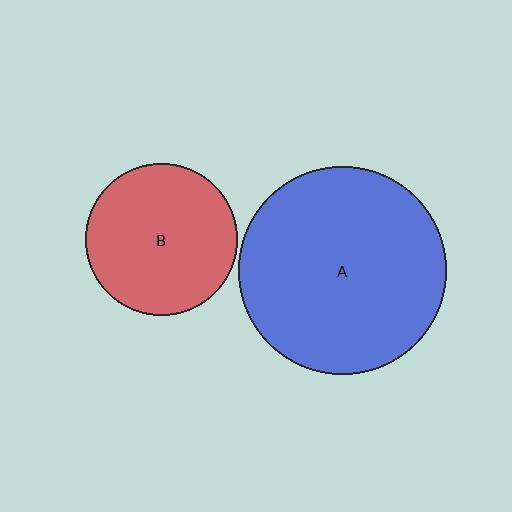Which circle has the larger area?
Circle A (blue).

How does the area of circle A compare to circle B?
Approximately 1.9 times.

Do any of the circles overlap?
No, none of the circles overlap.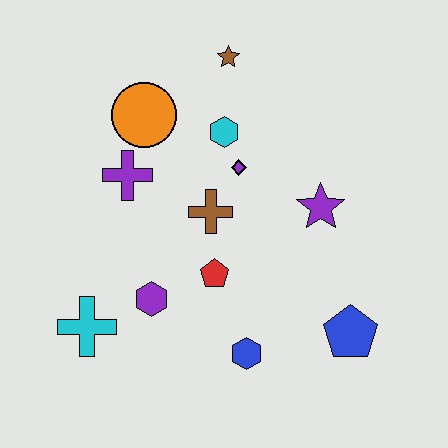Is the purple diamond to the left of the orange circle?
No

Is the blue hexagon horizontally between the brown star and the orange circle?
No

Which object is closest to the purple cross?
The orange circle is closest to the purple cross.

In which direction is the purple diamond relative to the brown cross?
The purple diamond is above the brown cross.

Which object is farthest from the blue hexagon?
The brown star is farthest from the blue hexagon.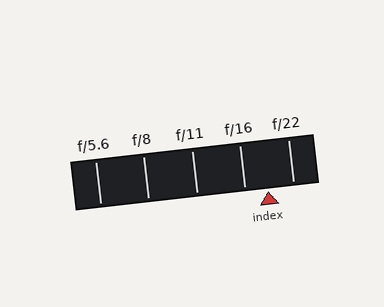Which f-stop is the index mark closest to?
The index mark is closest to f/16.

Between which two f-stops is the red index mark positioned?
The index mark is between f/16 and f/22.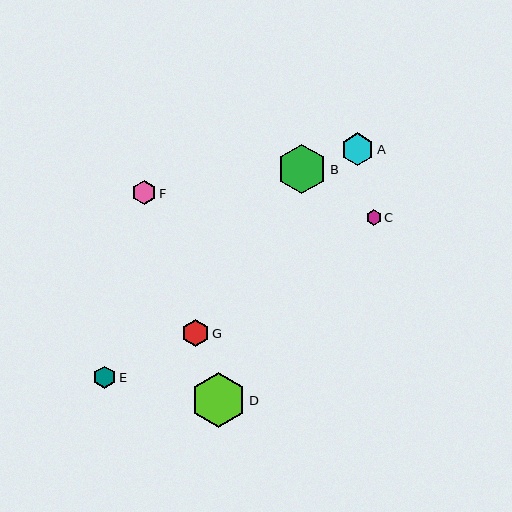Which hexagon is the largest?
Hexagon D is the largest with a size of approximately 56 pixels.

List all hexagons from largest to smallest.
From largest to smallest: D, B, A, G, F, E, C.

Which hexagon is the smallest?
Hexagon C is the smallest with a size of approximately 15 pixels.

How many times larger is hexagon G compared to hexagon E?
Hexagon G is approximately 1.2 times the size of hexagon E.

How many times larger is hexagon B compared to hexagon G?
Hexagon B is approximately 1.8 times the size of hexagon G.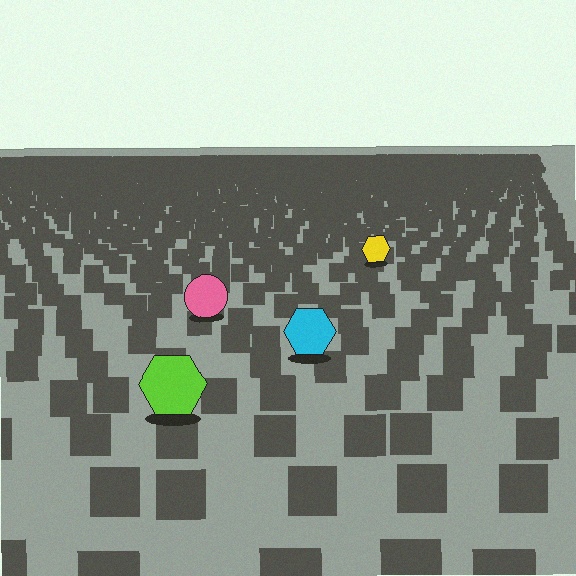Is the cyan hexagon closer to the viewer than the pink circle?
Yes. The cyan hexagon is closer — you can tell from the texture gradient: the ground texture is coarser near it.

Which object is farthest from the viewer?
The yellow hexagon is farthest from the viewer. It appears smaller and the ground texture around it is denser.